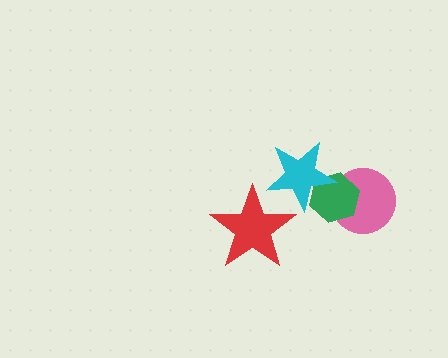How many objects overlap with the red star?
1 object overlaps with the red star.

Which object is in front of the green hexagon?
The cyan star is in front of the green hexagon.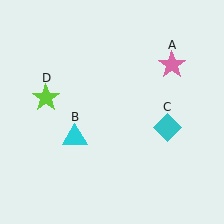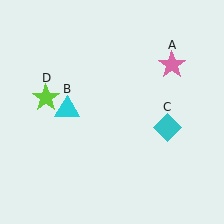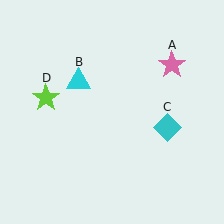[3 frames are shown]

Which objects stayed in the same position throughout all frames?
Pink star (object A) and cyan diamond (object C) and lime star (object D) remained stationary.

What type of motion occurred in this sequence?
The cyan triangle (object B) rotated clockwise around the center of the scene.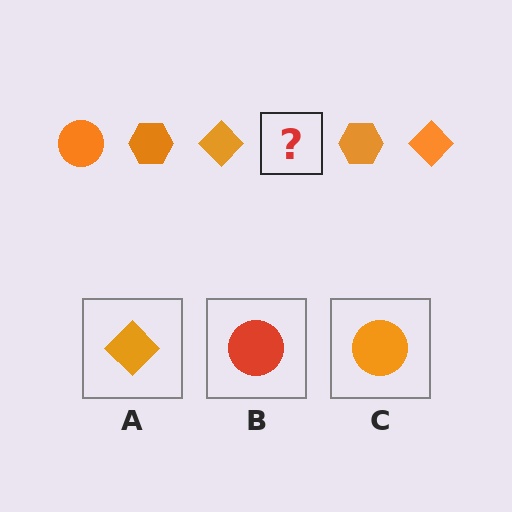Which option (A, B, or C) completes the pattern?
C.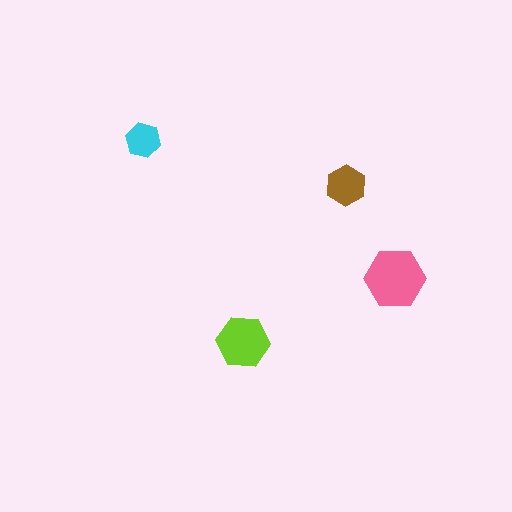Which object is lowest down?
The lime hexagon is bottommost.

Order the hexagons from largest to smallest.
the pink one, the lime one, the brown one, the cyan one.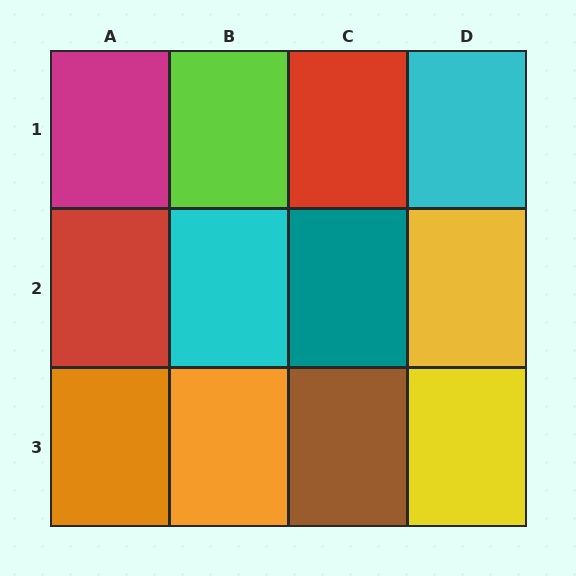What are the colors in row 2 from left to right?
Red, cyan, teal, yellow.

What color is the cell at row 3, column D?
Yellow.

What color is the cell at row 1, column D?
Cyan.